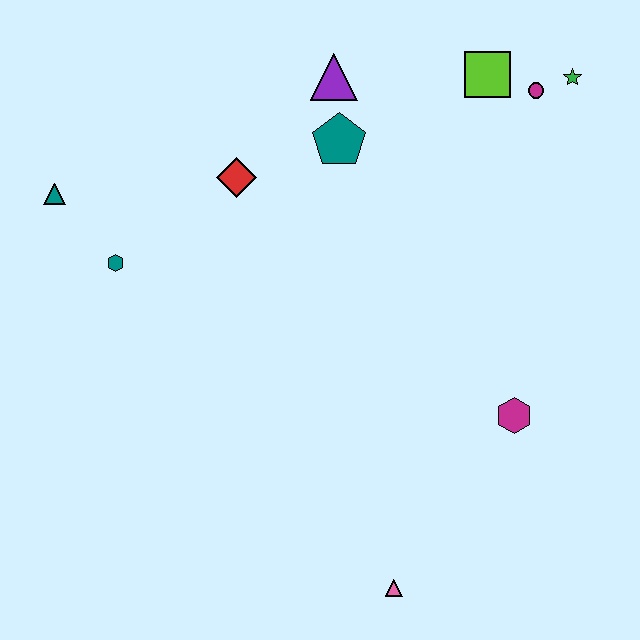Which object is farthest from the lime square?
The pink triangle is farthest from the lime square.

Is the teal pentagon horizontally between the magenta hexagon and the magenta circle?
No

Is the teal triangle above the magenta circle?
No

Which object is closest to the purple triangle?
The teal pentagon is closest to the purple triangle.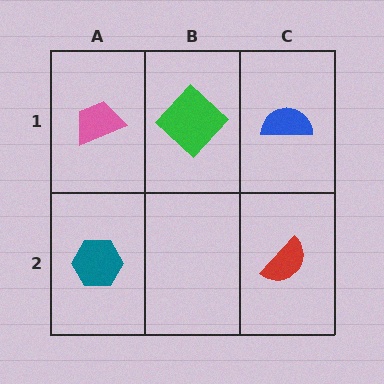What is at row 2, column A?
A teal hexagon.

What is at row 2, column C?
A red semicircle.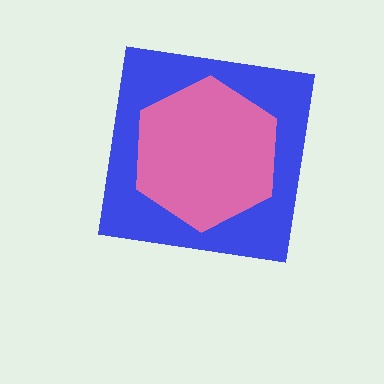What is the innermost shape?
The pink hexagon.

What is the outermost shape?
The blue square.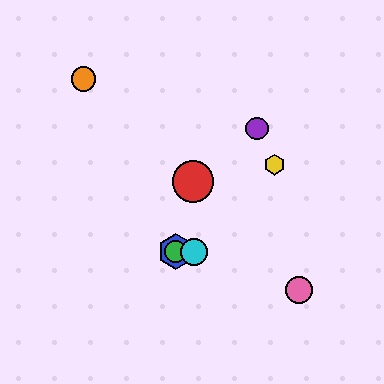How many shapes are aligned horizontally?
3 shapes (the blue hexagon, the green circle, the cyan circle) are aligned horizontally.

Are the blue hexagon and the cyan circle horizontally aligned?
Yes, both are at y≈252.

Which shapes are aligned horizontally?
The blue hexagon, the green circle, the cyan circle are aligned horizontally.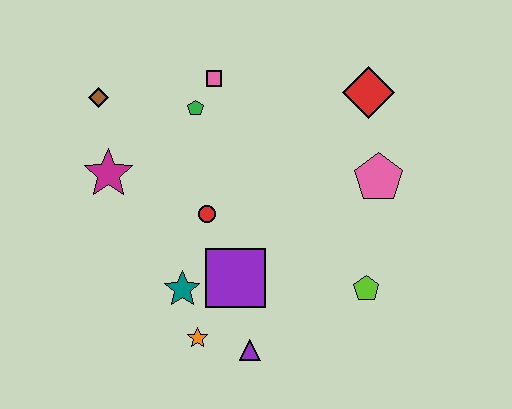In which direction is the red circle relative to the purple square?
The red circle is above the purple square.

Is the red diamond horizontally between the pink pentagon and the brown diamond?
Yes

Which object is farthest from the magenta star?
The lime pentagon is farthest from the magenta star.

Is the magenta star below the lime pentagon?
No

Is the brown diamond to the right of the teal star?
No